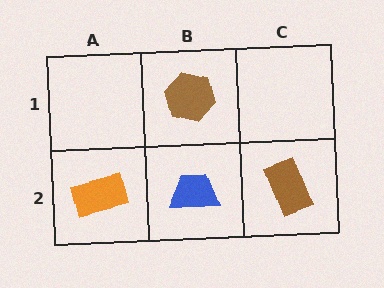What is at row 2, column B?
A blue trapezoid.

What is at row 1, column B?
A brown hexagon.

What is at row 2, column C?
A brown rectangle.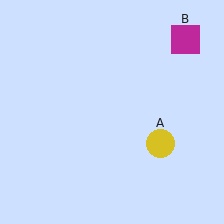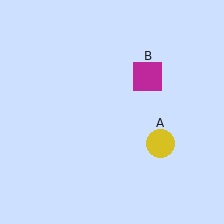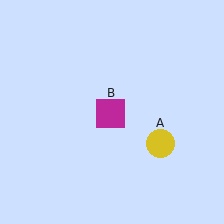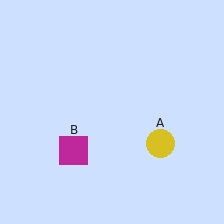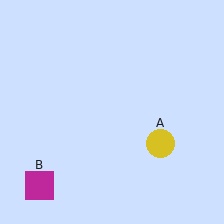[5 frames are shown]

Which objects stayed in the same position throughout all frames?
Yellow circle (object A) remained stationary.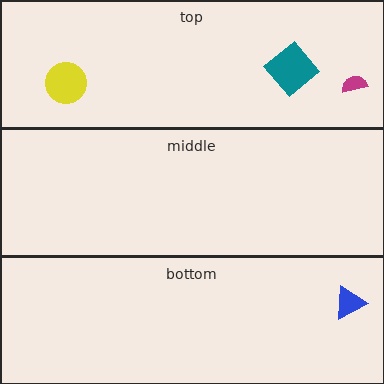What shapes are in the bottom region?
The blue triangle.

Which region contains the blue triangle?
The bottom region.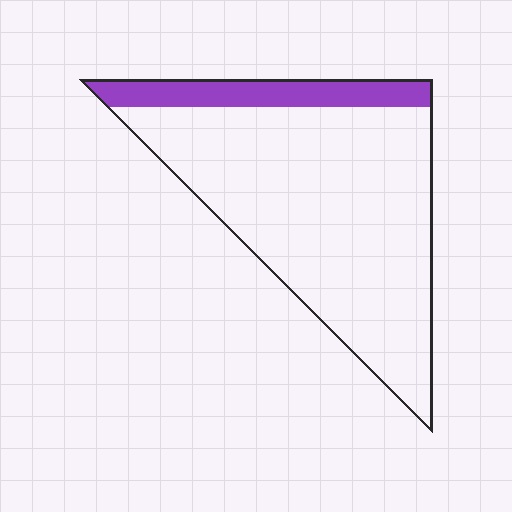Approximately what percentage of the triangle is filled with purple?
Approximately 15%.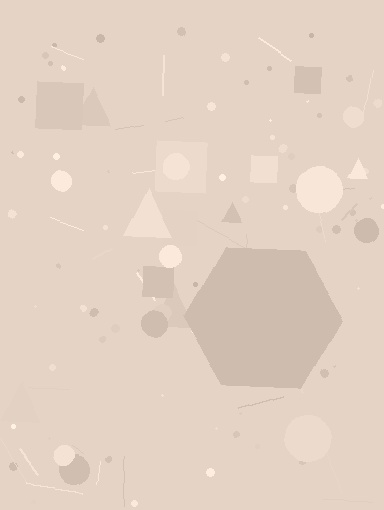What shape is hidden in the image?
A hexagon is hidden in the image.